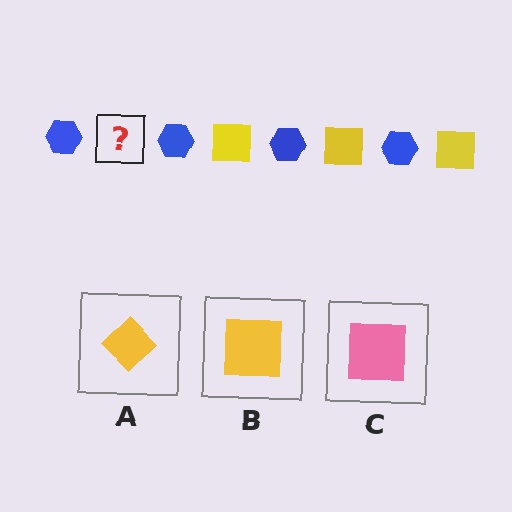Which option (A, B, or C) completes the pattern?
B.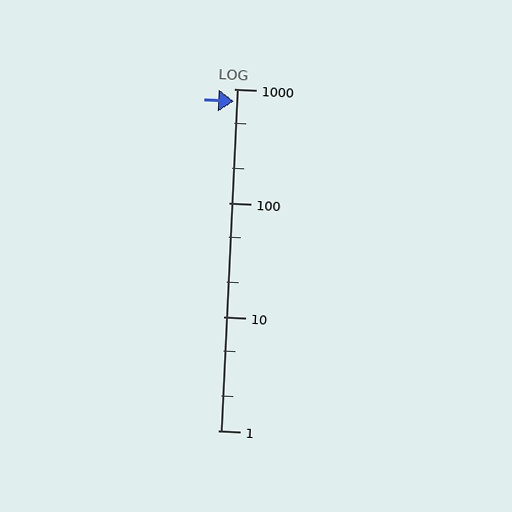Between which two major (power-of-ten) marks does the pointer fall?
The pointer is between 100 and 1000.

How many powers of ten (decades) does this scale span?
The scale spans 3 decades, from 1 to 1000.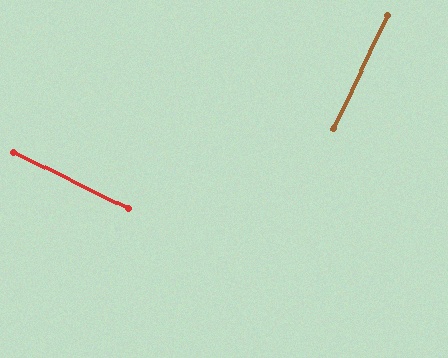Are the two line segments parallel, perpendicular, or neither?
Perpendicular — they meet at approximately 89°.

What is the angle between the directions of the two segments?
Approximately 89 degrees.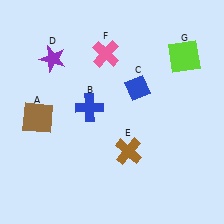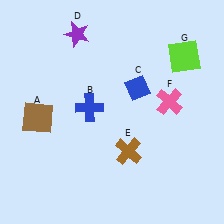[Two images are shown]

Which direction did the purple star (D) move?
The purple star (D) moved up.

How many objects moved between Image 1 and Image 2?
2 objects moved between the two images.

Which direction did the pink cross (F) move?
The pink cross (F) moved right.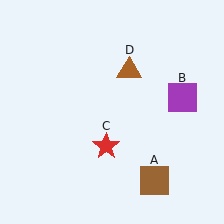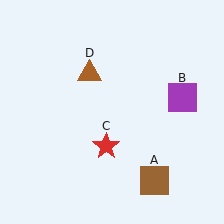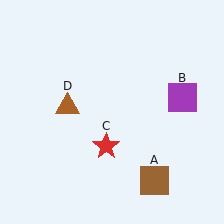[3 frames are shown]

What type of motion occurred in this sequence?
The brown triangle (object D) rotated counterclockwise around the center of the scene.